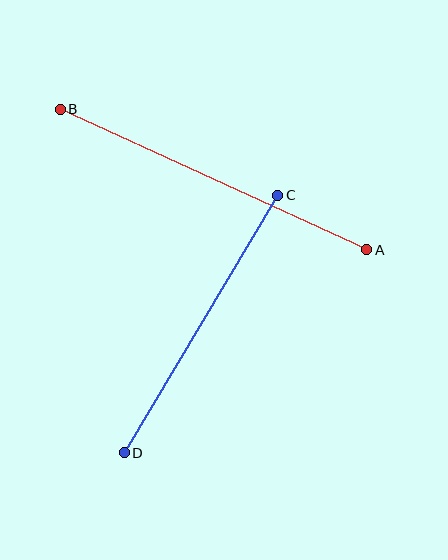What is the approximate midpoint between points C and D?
The midpoint is at approximately (201, 324) pixels.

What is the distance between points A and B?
The distance is approximately 338 pixels.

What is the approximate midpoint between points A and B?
The midpoint is at approximately (213, 180) pixels.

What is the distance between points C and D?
The distance is approximately 300 pixels.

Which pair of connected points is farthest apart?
Points A and B are farthest apart.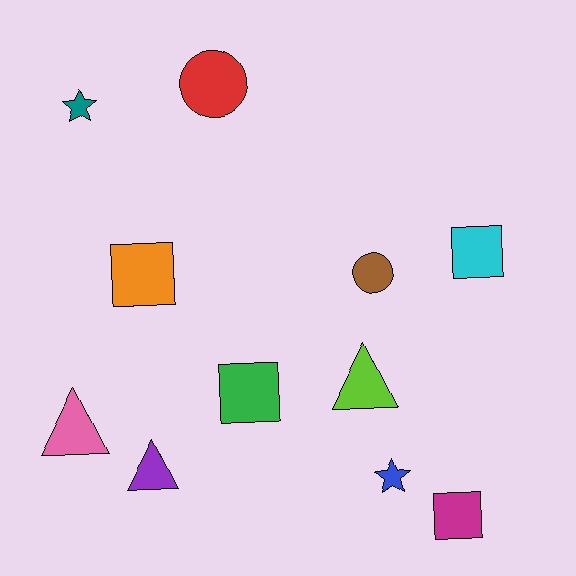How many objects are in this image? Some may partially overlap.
There are 11 objects.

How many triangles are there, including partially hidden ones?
There are 3 triangles.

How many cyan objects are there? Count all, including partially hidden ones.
There is 1 cyan object.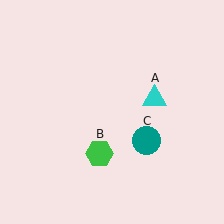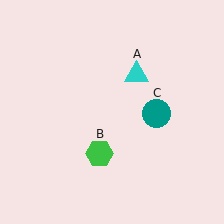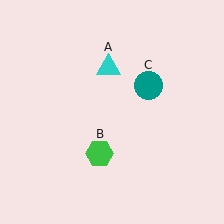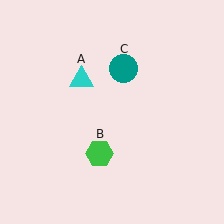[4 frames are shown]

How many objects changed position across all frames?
2 objects changed position: cyan triangle (object A), teal circle (object C).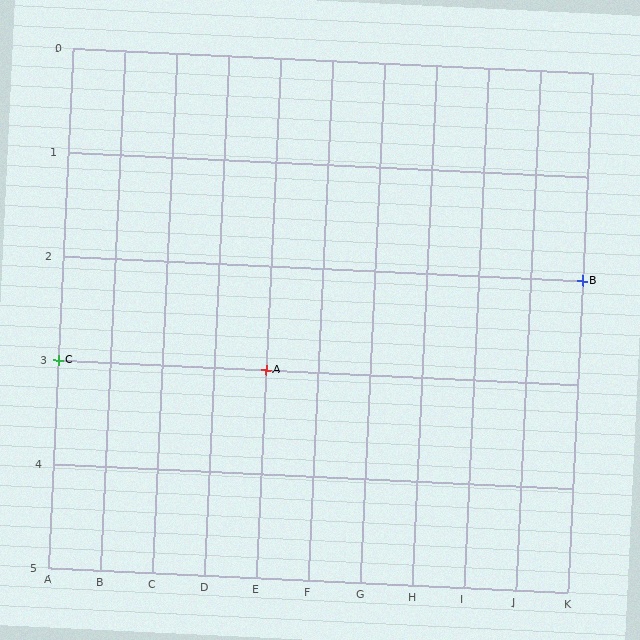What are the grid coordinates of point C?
Point C is at grid coordinates (A, 3).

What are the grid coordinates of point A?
Point A is at grid coordinates (E, 3).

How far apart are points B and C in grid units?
Points B and C are 10 columns and 1 row apart (about 10.0 grid units diagonally).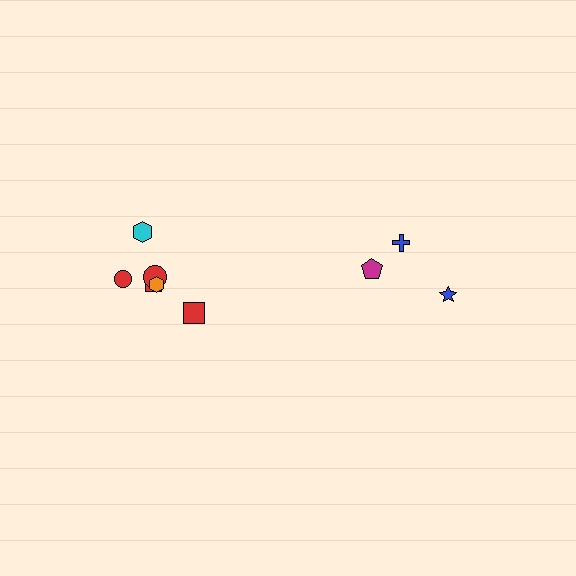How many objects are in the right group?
There are 3 objects.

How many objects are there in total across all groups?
There are 9 objects.